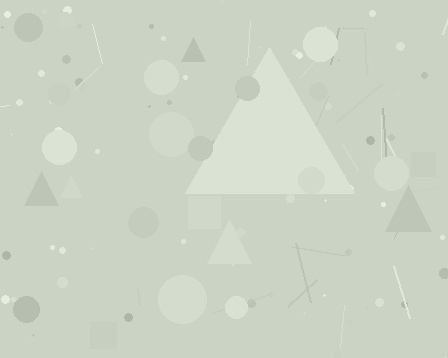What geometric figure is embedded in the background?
A triangle is embedded in the background.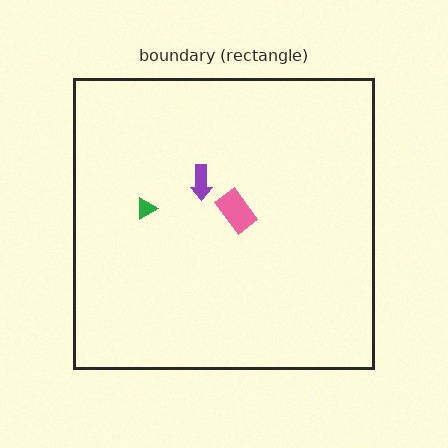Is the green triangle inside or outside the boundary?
Inside.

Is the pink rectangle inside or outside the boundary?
Inside.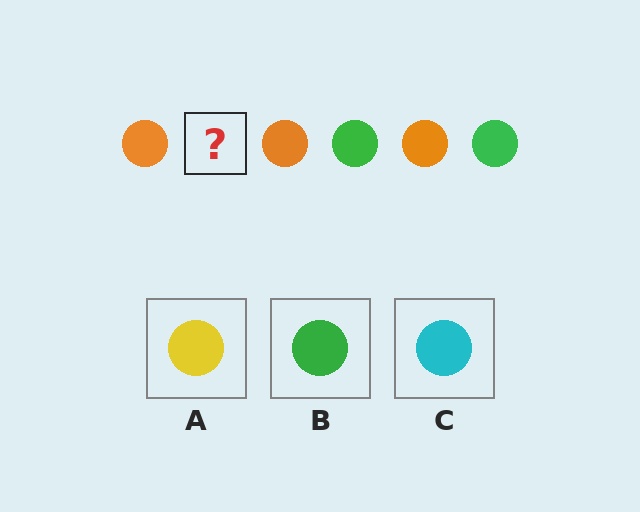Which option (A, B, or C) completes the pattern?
B.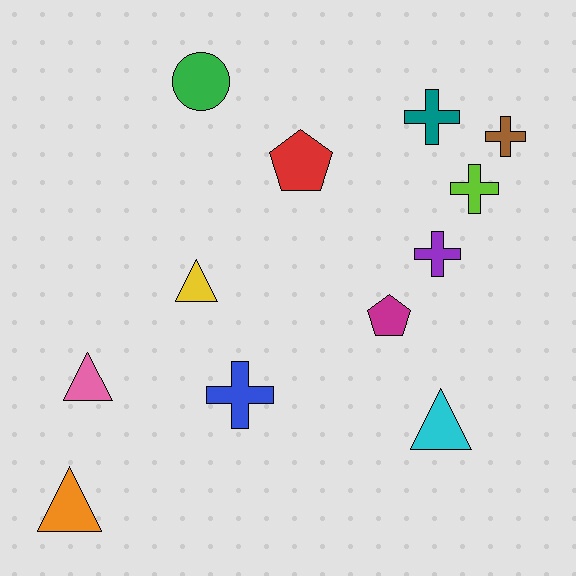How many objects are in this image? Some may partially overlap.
There are 12 objects.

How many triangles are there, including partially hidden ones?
There are 4 triangles.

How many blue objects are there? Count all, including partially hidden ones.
There is 1 blue object.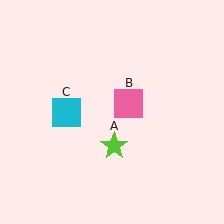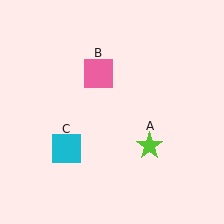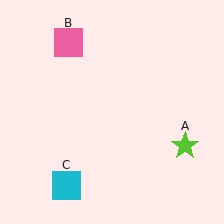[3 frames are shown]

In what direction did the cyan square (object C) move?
The cyan square (object C) moved down.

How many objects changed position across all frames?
3 objects changed position: lime star (object A), pink square (object B), cyan square (object C).